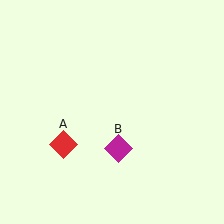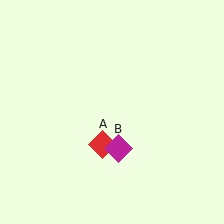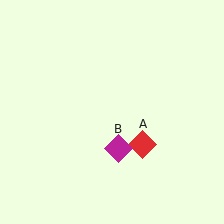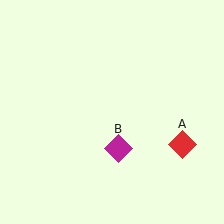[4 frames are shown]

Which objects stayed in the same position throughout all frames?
Magenta diamond (object B) remained stationary.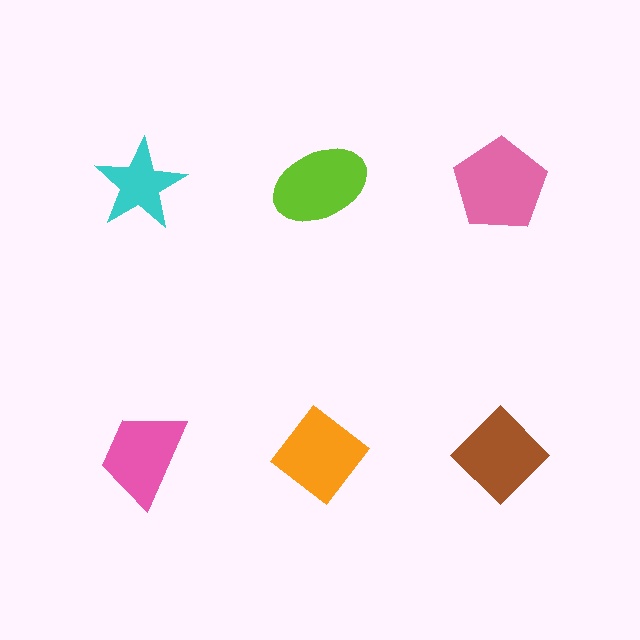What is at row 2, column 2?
An orange diamond.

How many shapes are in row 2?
3 shapes.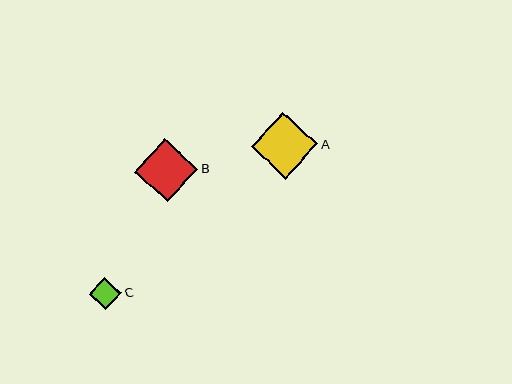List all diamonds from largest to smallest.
From largest to smallest: A, B, C.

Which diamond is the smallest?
Diamond C is the smallest with a size of approximately 32 pixels.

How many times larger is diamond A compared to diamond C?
Diamond A is approximately 2.1 times the size of diamond C.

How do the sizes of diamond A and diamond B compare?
Diamond A and diamond B are approximately the same size.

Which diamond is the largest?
Diamond A is the largest with a size of approximately 67 pixels.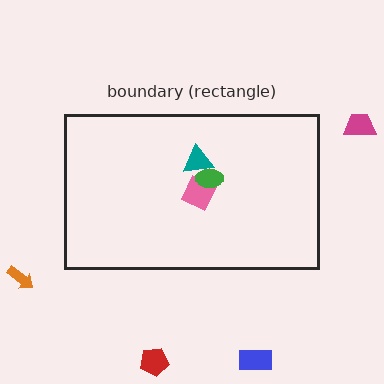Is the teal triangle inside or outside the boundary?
Inside.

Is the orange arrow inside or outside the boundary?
Outside.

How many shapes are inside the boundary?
3 inside, 4 outside.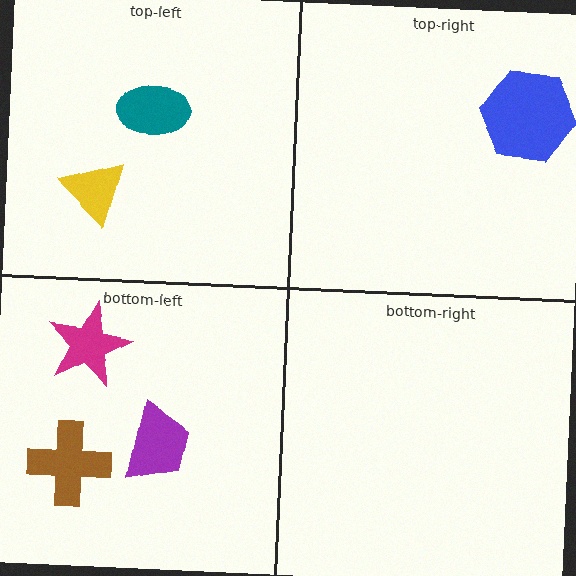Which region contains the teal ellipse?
The top-left region.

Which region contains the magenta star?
The bottom-left region.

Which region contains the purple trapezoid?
The bottom-left region.